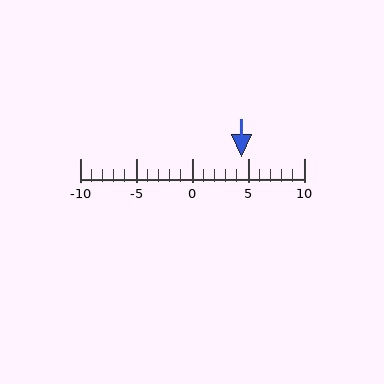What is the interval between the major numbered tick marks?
The major tick marks are spaced 5 units apart.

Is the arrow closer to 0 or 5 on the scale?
The arrow is closer to 5.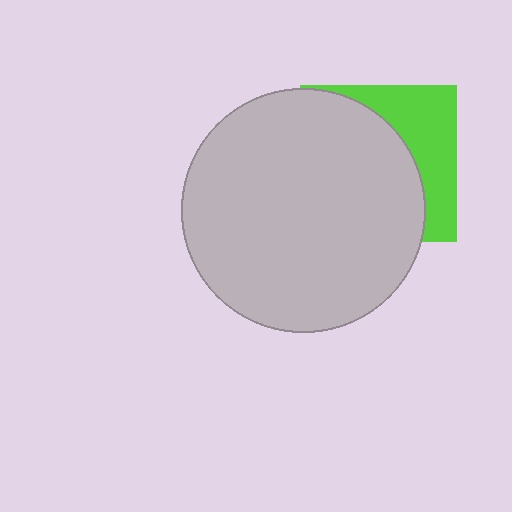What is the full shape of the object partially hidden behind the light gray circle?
The partially hidden object is a lime square.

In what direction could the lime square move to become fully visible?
The lime square could move right. That would shift it out from behind the light gray circle entirely.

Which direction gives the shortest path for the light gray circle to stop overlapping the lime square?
Moving left gives the shortest separation.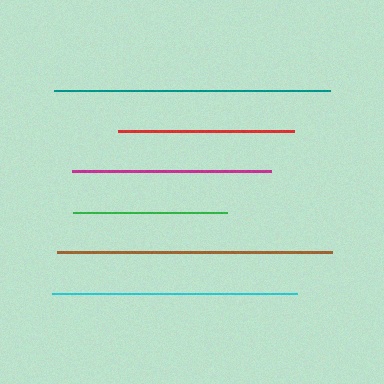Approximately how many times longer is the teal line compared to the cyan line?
The teal line is approximately 1.1 times the length of the cyan line.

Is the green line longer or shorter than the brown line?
The brown line is longer than the green line.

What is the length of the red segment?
The red segment is approximately 176 pixels long.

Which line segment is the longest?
The teal line is the longest at approximately 276 pixels.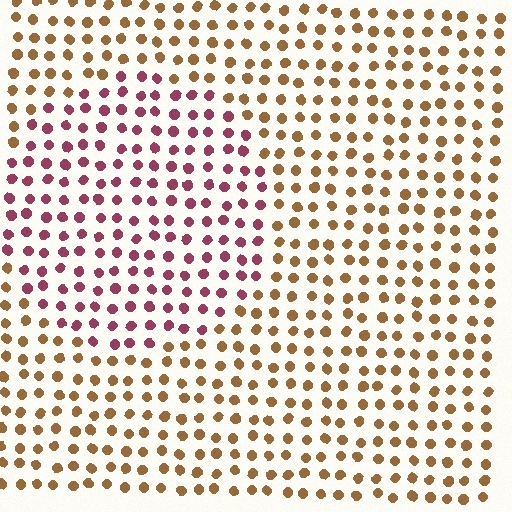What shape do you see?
I see a circle.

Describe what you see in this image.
The image is filled with small brown elements in a uniform arrangement. A circle-shaped region is visible where the elements are tinted to a slightly different hue, forming a subtle color boundary.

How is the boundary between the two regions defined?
The boundary is defined purely by a slight shift in hue (about 54 degrees). Spacing, size, and orientation are identical on both sides.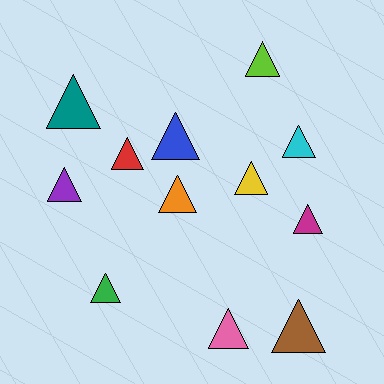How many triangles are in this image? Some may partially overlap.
There are 12 triangles.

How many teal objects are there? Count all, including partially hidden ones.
There is 1 teal object.